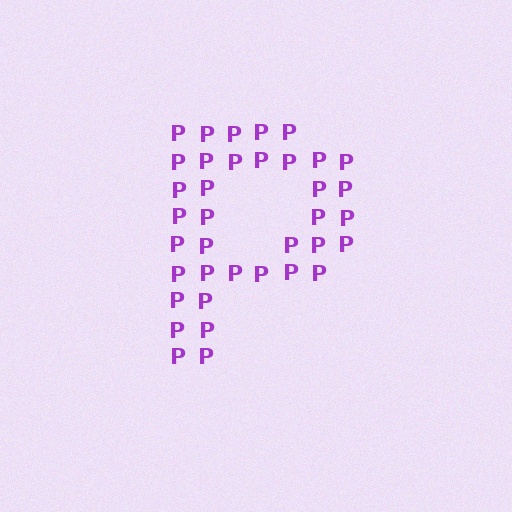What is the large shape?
The large shape is the letter P.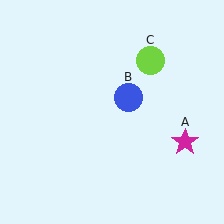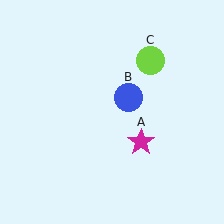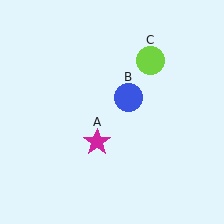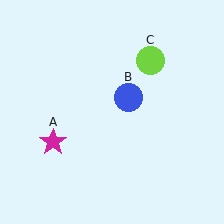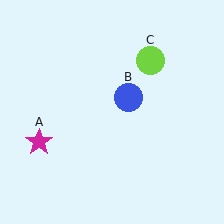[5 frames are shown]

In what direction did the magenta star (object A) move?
The magenta star (object A) moved left.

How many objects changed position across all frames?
1 object changed position: magenta star (object A).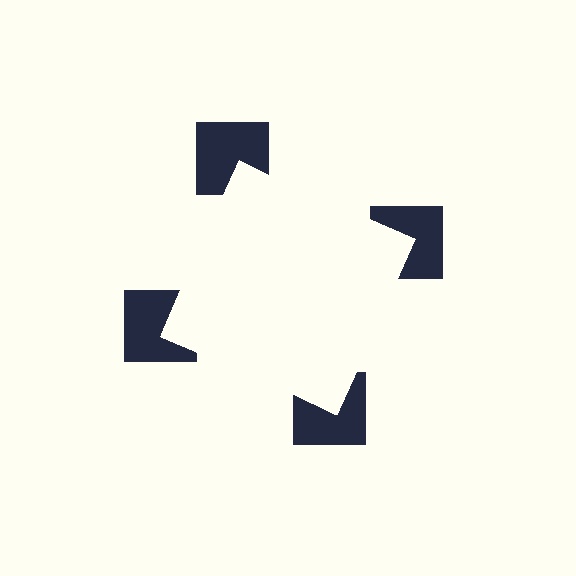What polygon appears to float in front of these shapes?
An illusory square — its edges are inferred from the aligned wedge cuts in the notched squares, not physically drawn.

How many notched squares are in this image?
There are 4 — one at each vertex of the illusory square.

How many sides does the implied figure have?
4 sides.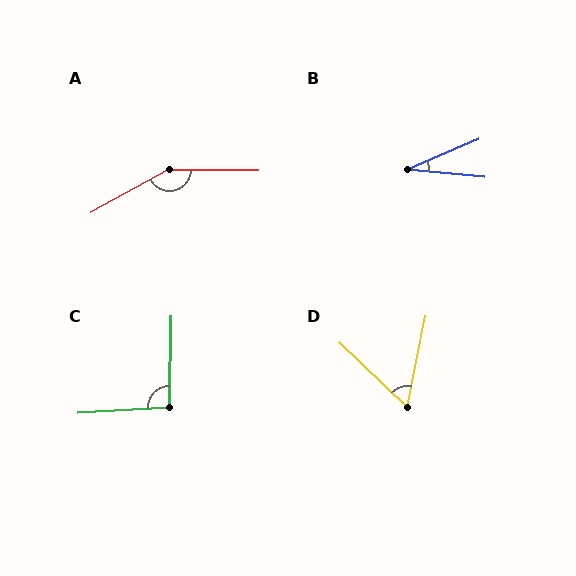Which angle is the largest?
A, at approximately 151 degrees.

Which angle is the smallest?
B, at approximately 29 degrees.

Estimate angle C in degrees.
Approximately 94 degrees.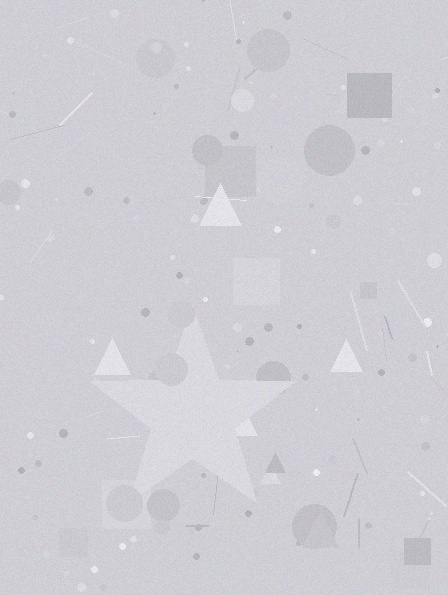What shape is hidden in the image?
A star is hidden in the image.